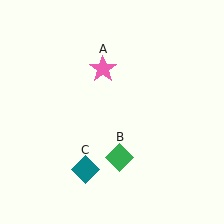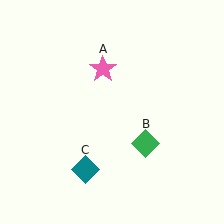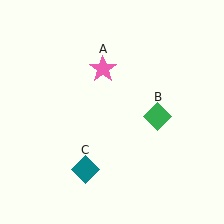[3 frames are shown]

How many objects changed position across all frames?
1 object changed position: green diamond (object B).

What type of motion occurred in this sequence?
The green diamond (object B) rotated counterclockwise around the center of the scene.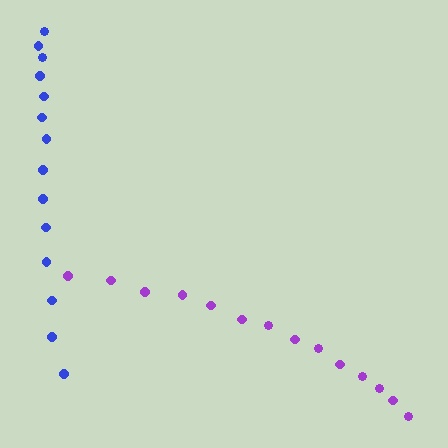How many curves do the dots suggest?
There are 2 distinct paths.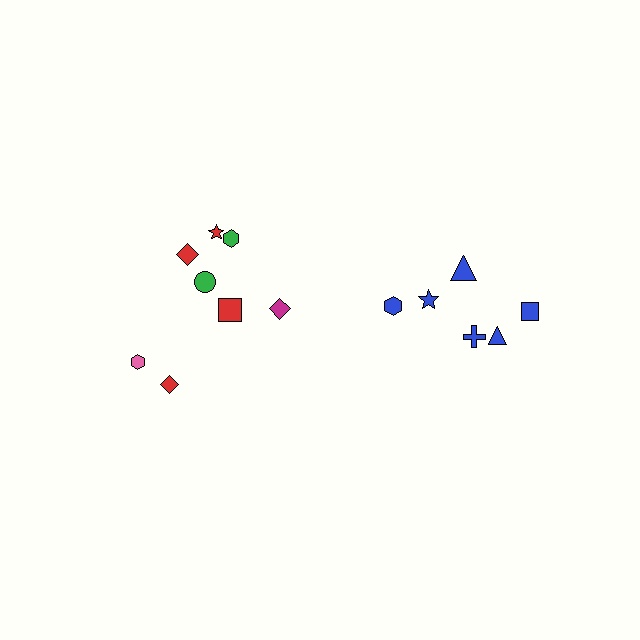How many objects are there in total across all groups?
There are 14 objects.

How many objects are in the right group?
There are 6 objects.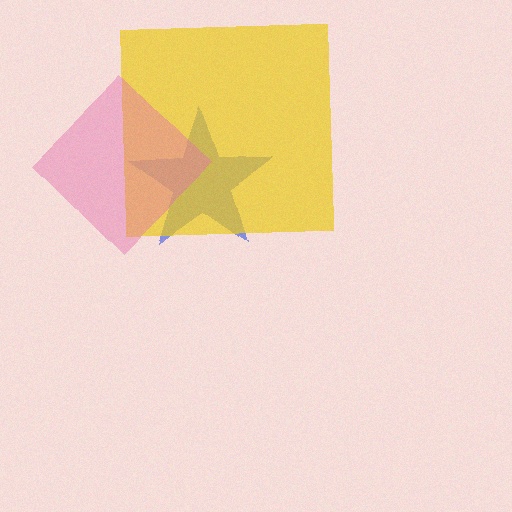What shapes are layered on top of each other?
The layered shapes are: a blue star, a yellow square, a pink diamond.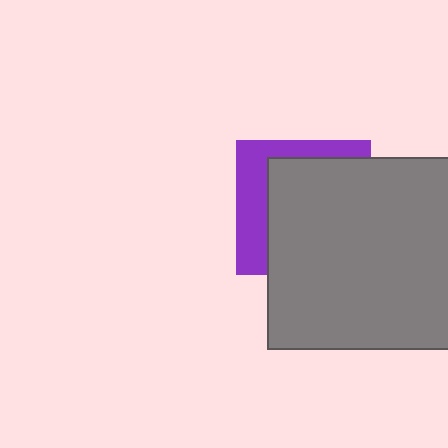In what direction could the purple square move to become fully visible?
The purple square could move toward the upper-left. That would shift it out from behind the gray rectangle entirely.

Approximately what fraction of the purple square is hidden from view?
Roughly 66% of the purple square is hidden behind the gray rectangle.